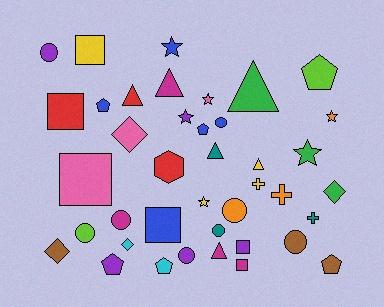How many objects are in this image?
There are 40 objects.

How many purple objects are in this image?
There are 5 purple objects.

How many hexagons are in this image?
There is 1 hexagon.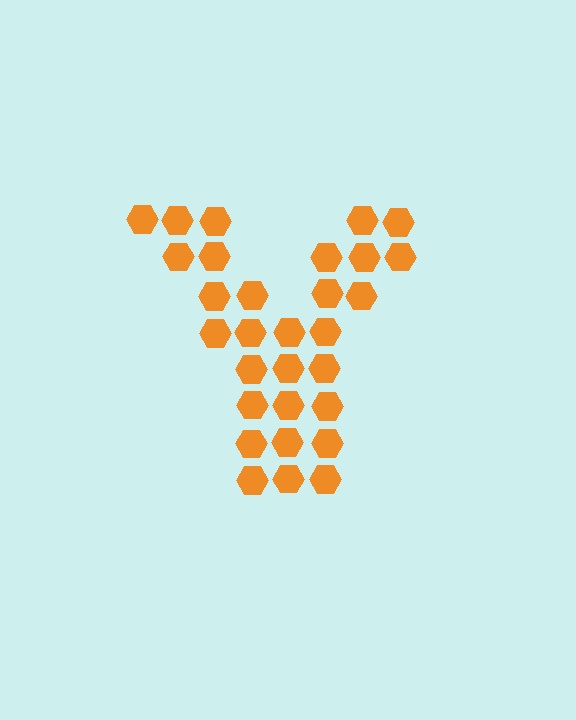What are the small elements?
The small elements are hexagons.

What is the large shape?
The large shape is the letter Y.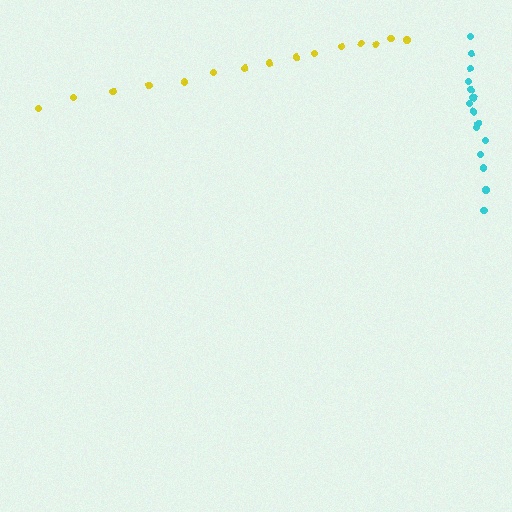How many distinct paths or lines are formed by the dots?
There are 2 distinct paths.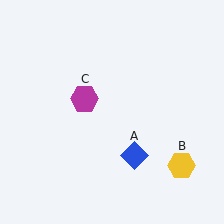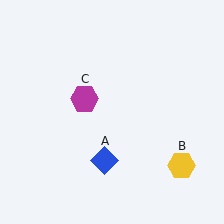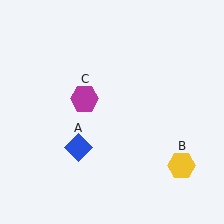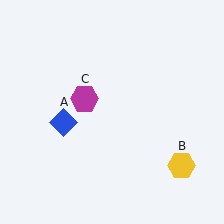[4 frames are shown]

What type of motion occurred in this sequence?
The blue diamond (object A) rotated clockwise around the center of the scene.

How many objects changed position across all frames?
1 object changed position: blue diamond (object A).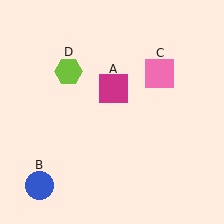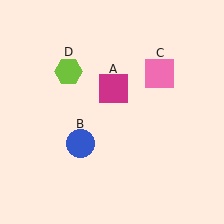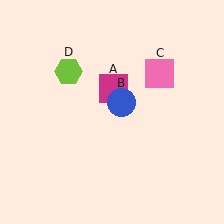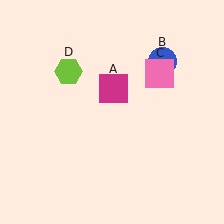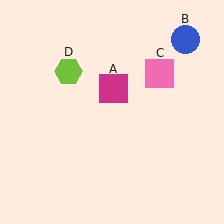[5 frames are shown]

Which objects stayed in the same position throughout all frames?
Magenta square (object A) and pink square (object C) and lime hexagon (object D) remained stationary.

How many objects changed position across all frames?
1 object changed position: blue circle (object B).